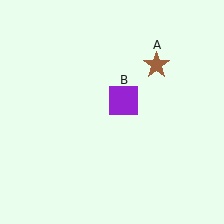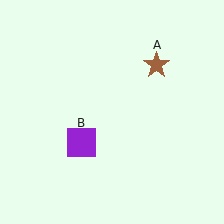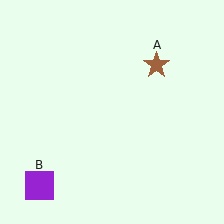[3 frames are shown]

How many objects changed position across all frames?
1 object changed position: purple square (object B).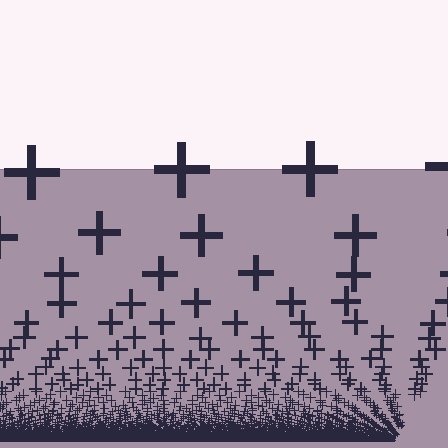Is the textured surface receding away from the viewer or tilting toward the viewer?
The surface appears to tilt toward the viewer. Texture elements get larger and sparser toward the top.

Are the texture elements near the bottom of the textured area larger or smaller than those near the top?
Smaller. The gradient is inverted — elements near the bottom are smaller and denser.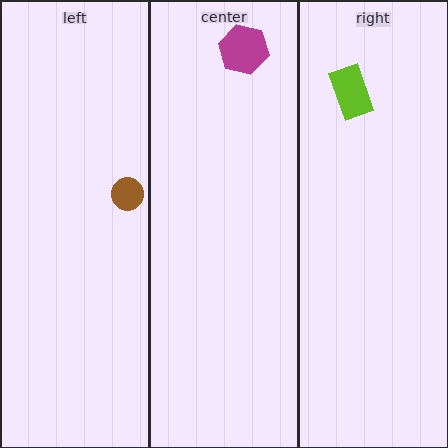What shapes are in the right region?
The lime rectangle.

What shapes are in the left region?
The brown circle.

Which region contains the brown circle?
The left region.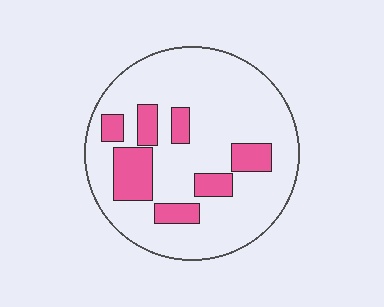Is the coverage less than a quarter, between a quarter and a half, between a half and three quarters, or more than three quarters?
Less than a quarter.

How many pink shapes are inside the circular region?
7.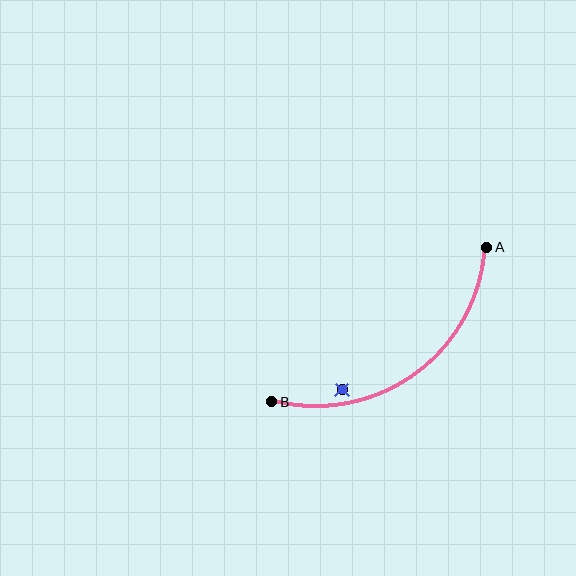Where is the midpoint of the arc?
The arc midpoint is the point on the curve farthest from the straight line joining A and B. It sits below and to the right of that line.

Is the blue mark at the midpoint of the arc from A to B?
No — the blue mark does not lie on the arc at all. It sits slightly inside the curve.